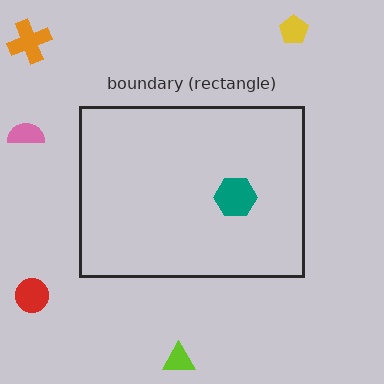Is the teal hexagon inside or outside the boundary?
Inside.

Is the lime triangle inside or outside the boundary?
Outside.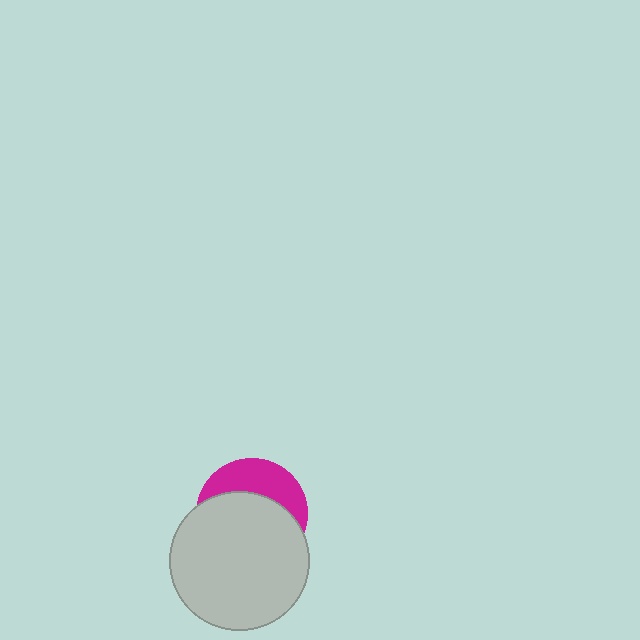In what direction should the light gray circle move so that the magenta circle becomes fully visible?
The light gray circle should move down. That is the shortest direction to clear the overlap and leave the magenta circle fully visible.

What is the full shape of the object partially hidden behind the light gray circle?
The partially hidden object is a magenta circle.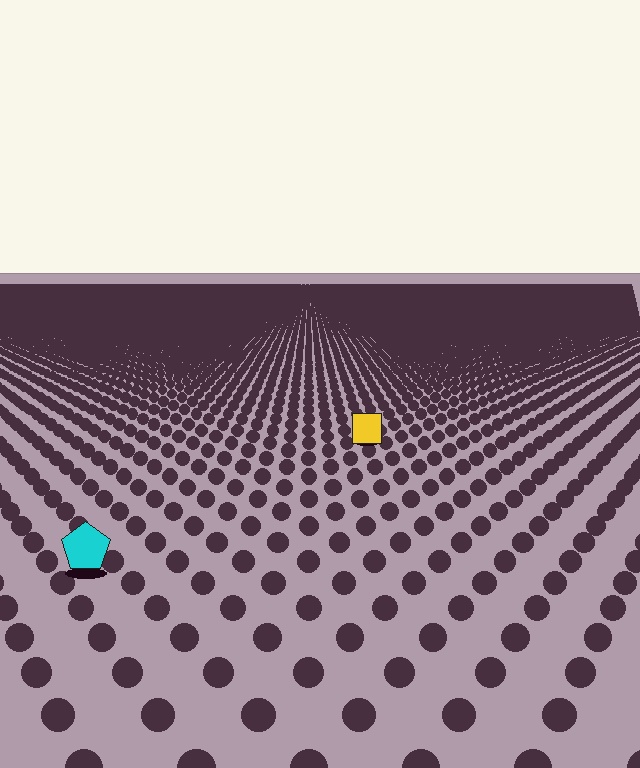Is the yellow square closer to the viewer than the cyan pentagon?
No. The cyan pentagon is closer — you can tell from the texture gradient: the ground texture is coarser near it.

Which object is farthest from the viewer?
The yellow square is farthest from the viewer. It appears smaller and the ground texture around it is denser.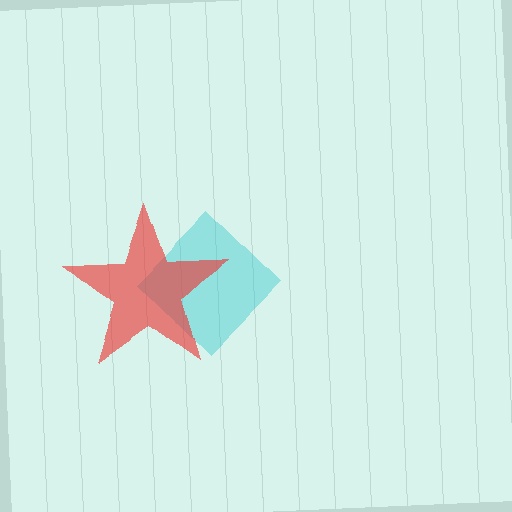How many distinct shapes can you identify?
There are 2 distinct shapes: a cyan diamond, a red star.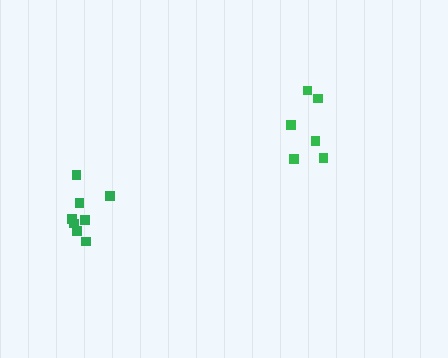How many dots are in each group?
Group 1: 8 dots, Group 2: 6 dots (14 total).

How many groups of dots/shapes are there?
There are 2 groups.